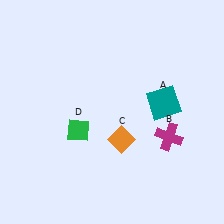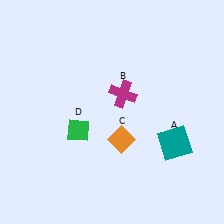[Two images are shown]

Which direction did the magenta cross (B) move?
The magenta cross (B) moved left.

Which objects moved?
The objects that moved are: the teal square (A), the magenta cross (B).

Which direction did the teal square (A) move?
The teal square (A) moved down.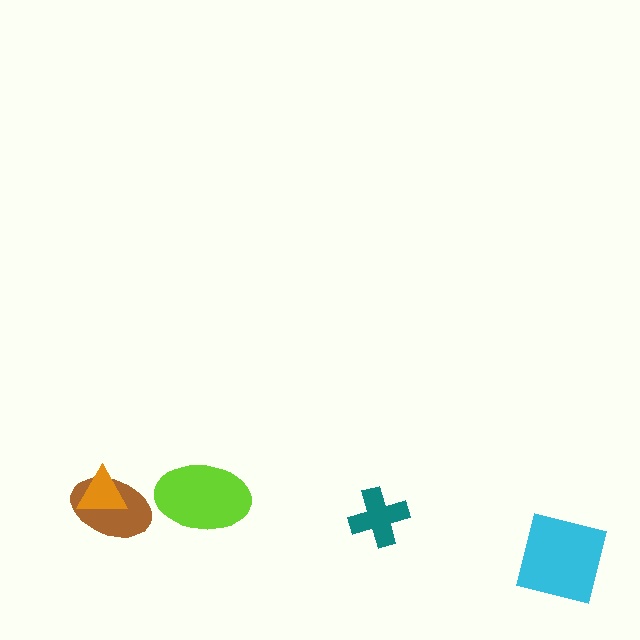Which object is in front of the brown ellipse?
The orange triangle is in front of the brown ellipse.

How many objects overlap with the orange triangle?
1 object overlaps with the orange triangle.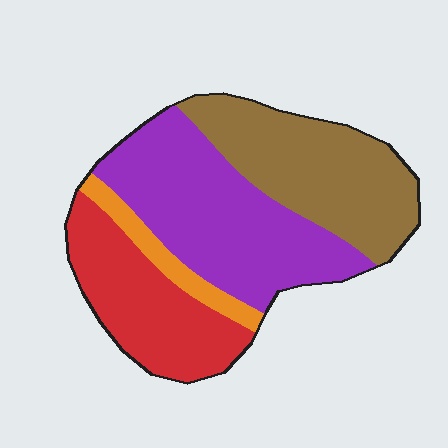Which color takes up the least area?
Orange, at roughly 5%.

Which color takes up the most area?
Purple, at roughly 40%.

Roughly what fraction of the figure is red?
Red covers around 25% of the figure.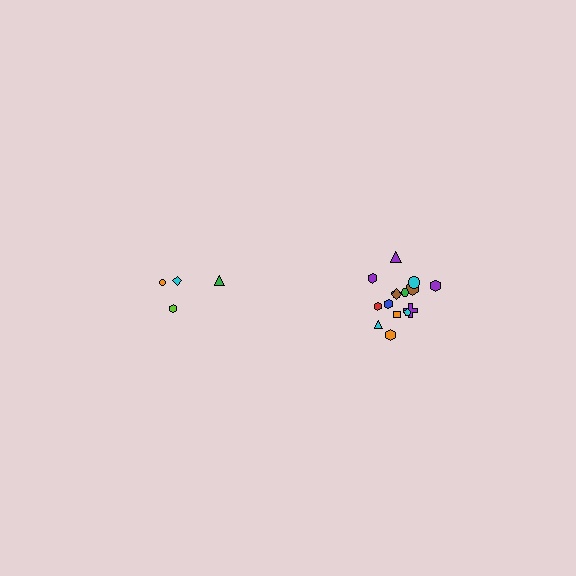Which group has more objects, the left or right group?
The right group.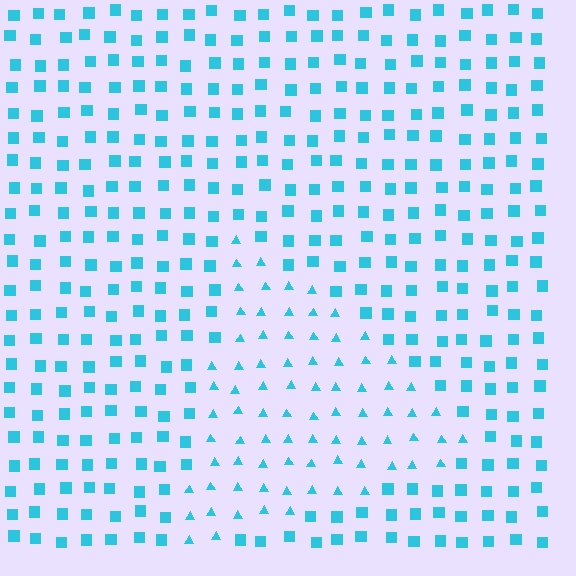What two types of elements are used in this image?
The image uses triangles inside the triangle region and squares outside it.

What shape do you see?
I see a triangle.